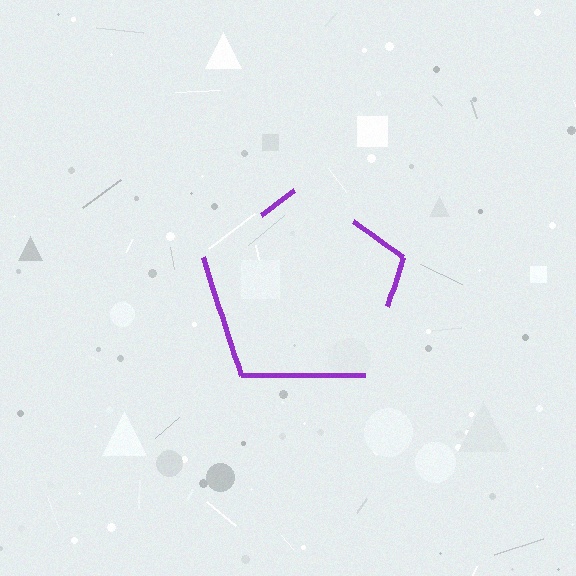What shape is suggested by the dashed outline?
The dashed outline suggests a pentagon.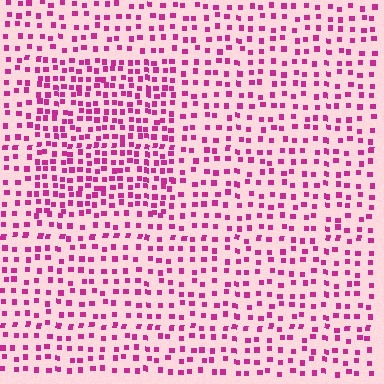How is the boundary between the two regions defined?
The boundary is defined by a change in element density (approximately 1.8x ratio). All elements are the same color, size, and shape.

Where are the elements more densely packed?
The elements are more densely packed inside the rectangle boundary.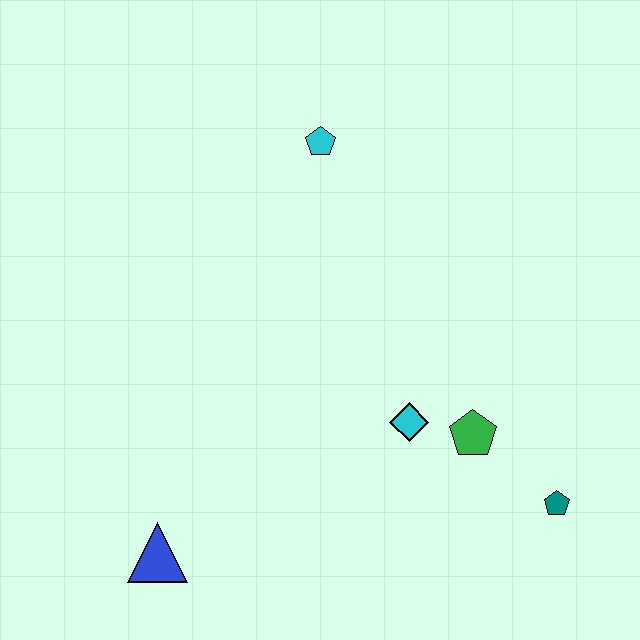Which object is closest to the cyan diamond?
The green pentagon is closest to the cyan diamond.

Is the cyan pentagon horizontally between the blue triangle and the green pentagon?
Yes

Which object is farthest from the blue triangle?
The cyan pentagon is farthest from the blue triangle.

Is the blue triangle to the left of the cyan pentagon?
Yes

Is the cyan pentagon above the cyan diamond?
Yes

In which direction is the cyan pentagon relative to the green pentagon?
The cyan pentagon is above the green pentagon.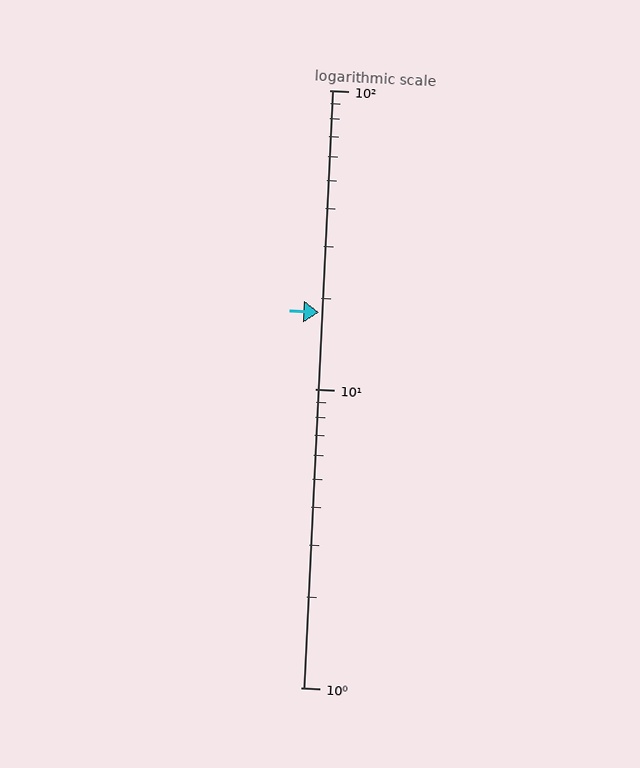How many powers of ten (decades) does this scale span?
The scale spans 2 decades, from 1 to 100.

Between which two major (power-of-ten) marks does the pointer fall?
The pointer is between 10 and 100.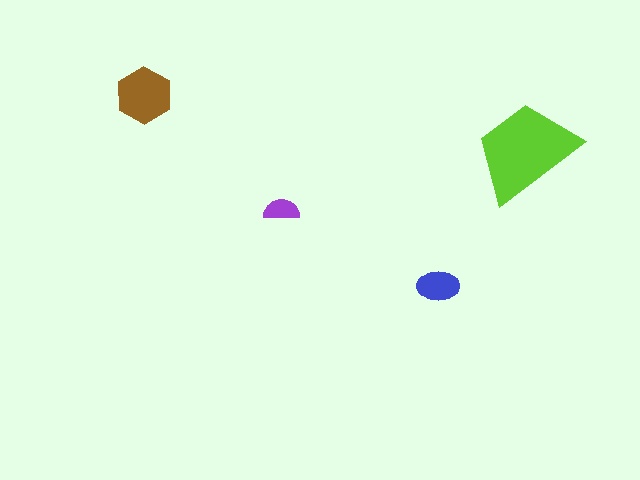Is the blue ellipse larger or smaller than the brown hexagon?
Smaller.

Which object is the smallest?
The purple semicircle.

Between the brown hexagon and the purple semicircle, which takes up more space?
The brown hexagon.